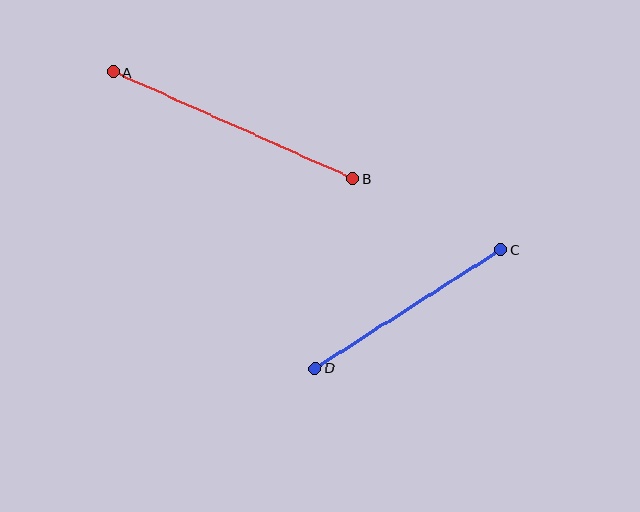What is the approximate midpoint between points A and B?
The midpoint is at approximately (233, 125) pixels.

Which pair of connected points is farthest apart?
Points A and B are farthest apart.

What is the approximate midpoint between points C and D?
The midpoint is at approximately (408, 309) pixels.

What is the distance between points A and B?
The distance is approximately 262 pixels.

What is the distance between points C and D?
The distance is approximately 221 pixels.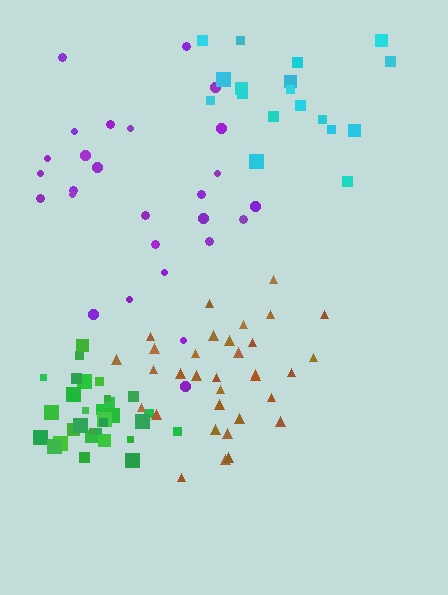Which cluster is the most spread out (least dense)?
Purple.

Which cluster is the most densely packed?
Green.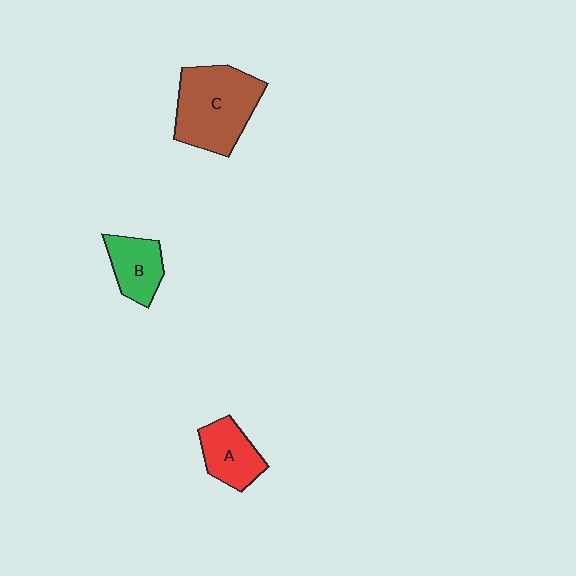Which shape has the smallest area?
Shape B (green).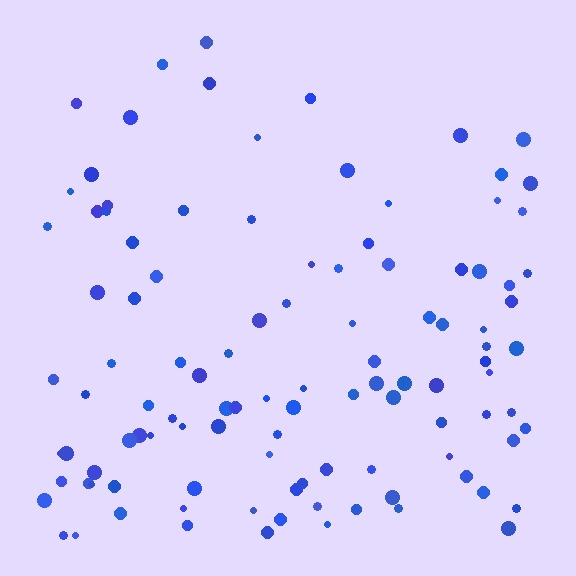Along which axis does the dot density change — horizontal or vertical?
Vertical.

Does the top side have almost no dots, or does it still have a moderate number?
Still a moderate number, just noticeably fewer than the bottom.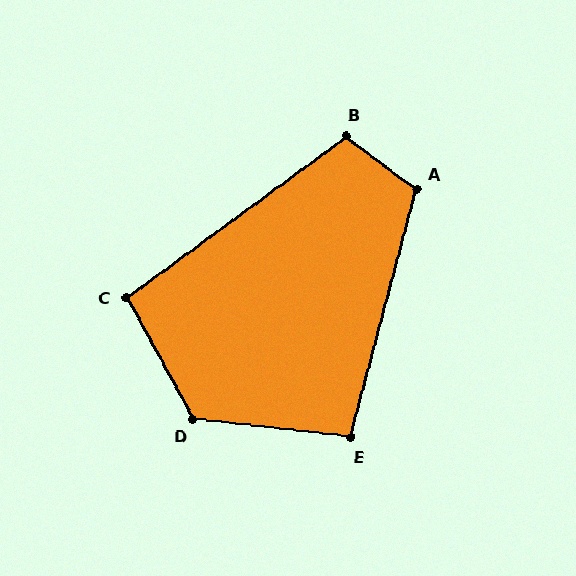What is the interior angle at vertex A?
Approximately 112 degrees (obtuse).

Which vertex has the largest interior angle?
D, at approximately 125 degrees.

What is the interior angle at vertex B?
Approximately 107 degrees (obtuse).